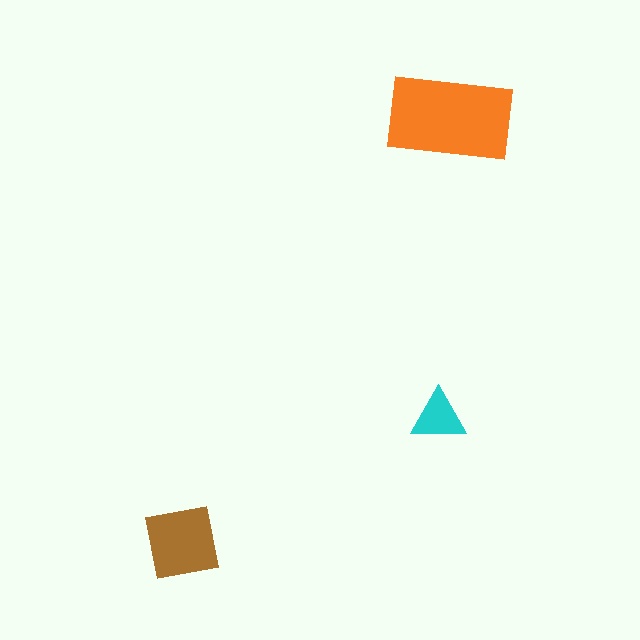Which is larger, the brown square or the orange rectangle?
The orange rectangle.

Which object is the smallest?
The cyan triangle.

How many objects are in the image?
There are 3 objects in the image.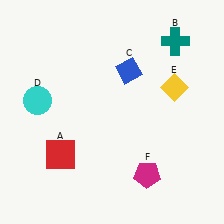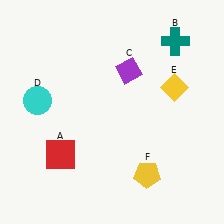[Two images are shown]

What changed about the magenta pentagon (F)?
In Image 1, F is magenta. In Image 2, it changed to yellow.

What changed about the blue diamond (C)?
In Image 1, C is blue. In Image 2, it changed to purple.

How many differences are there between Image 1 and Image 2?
There are 2 differences between the two images.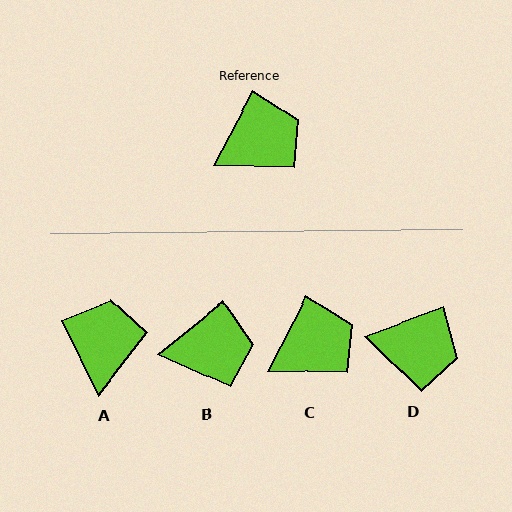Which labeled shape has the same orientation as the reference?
C.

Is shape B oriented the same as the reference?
No, it is off by about 23 degrees.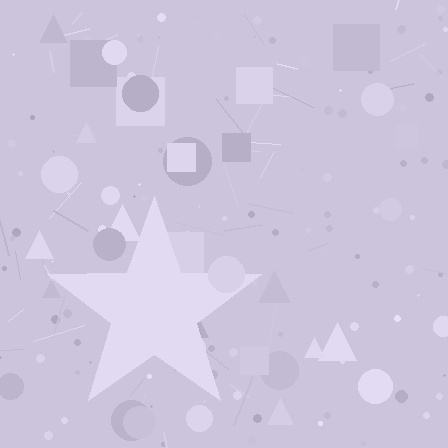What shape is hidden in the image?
A star is hidden in the image.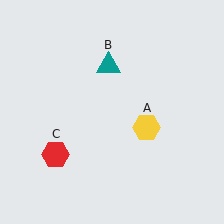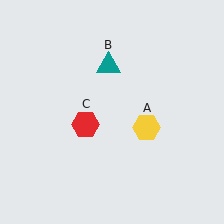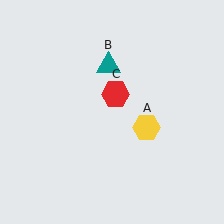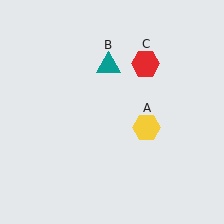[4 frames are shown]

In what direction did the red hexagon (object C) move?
The red hexagon (object C) moved up and to the right.